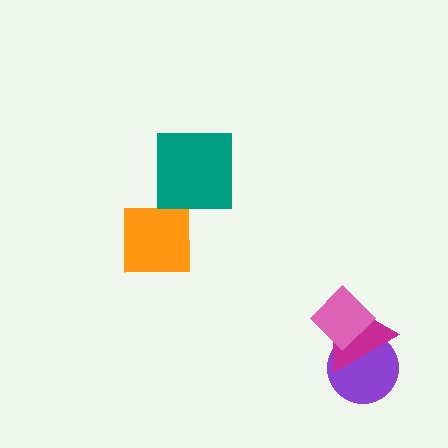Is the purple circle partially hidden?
Yes, it is partially covered by another shape.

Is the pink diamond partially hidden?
No, no other shape covers it.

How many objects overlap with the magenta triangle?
2 objects overlap with the magenta triangle.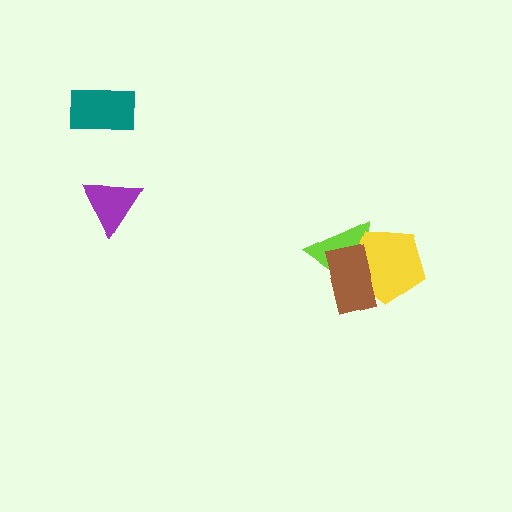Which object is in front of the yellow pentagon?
The brown rectangle is in front of the yellow pentagon.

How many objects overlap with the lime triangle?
2 objects overlap with the lime triangle.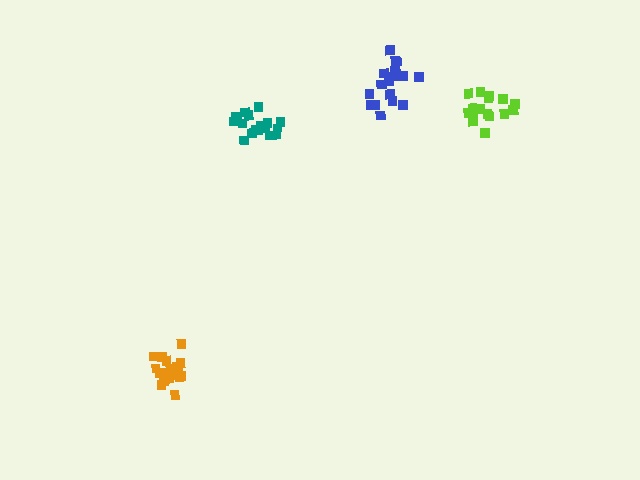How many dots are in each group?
Group 1: 18 dots, Group 2: 18 dots, Group 3: 20 dots, Group 4: 18 dots (74 total).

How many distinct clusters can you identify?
There are 4 distinct clusters.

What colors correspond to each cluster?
The clusters are colored: teal, lime, orange, blue.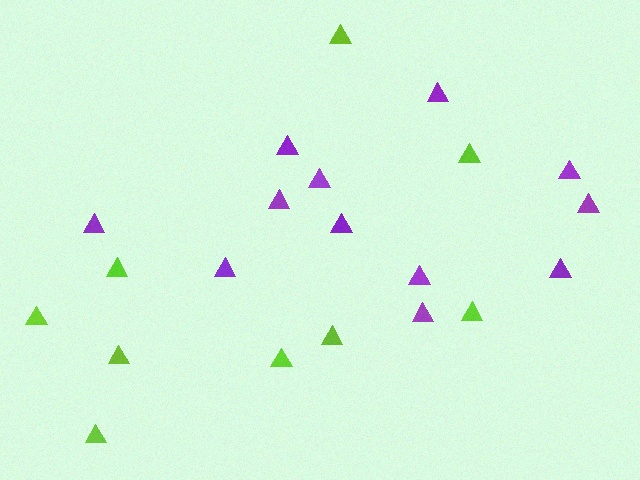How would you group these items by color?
There are 2 groups: one group of purple triangles (12) and one group of lime triangles (9).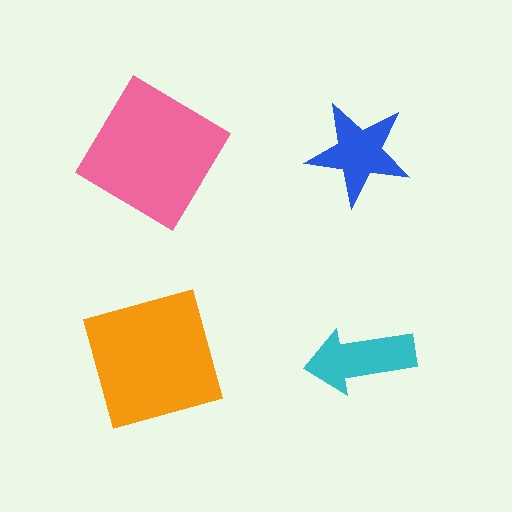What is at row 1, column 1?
A pink diamond.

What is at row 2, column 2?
A cyan arrow.